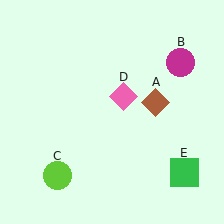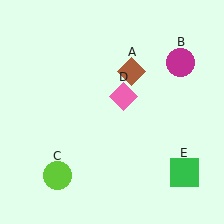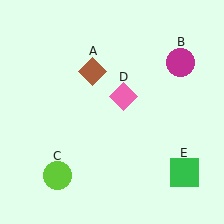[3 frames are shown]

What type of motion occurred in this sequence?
The brown diamond (object A) rotated counterclockwise around the center of the scene.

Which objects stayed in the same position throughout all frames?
Magenta circle (object B) and lime circle (object C) and pink diamond (object D) and green square (object E) remained stationary.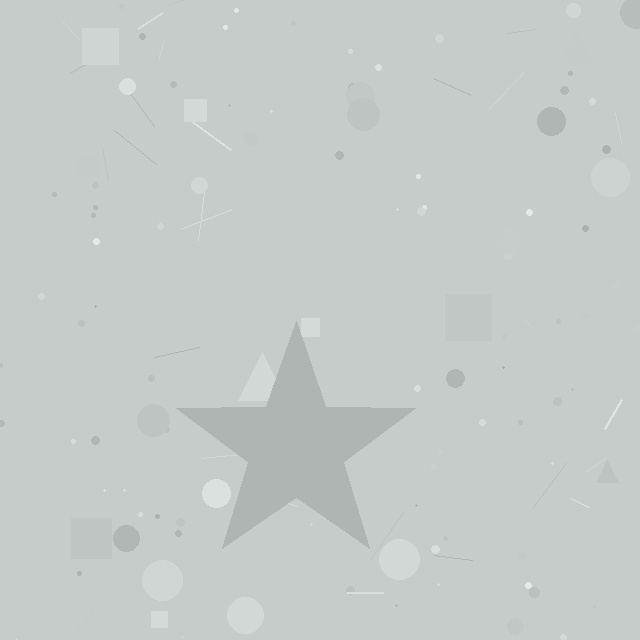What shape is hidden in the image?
A star is hidden in the image.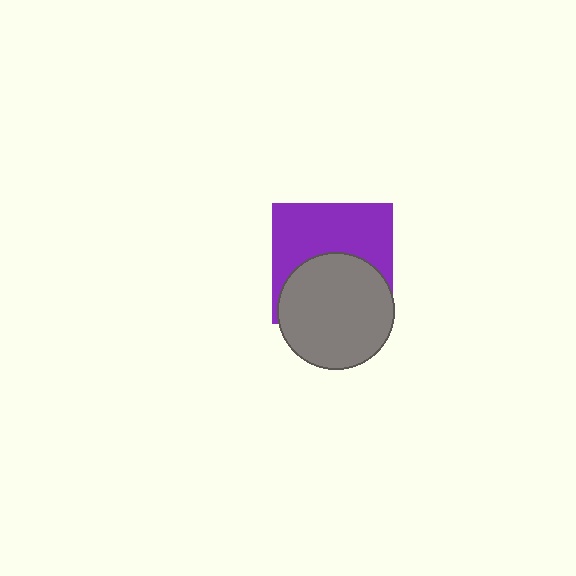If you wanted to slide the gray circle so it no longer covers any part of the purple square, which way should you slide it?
Slide it down — that is the most direct way to separate the two shapes.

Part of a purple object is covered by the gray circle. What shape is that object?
It is a square.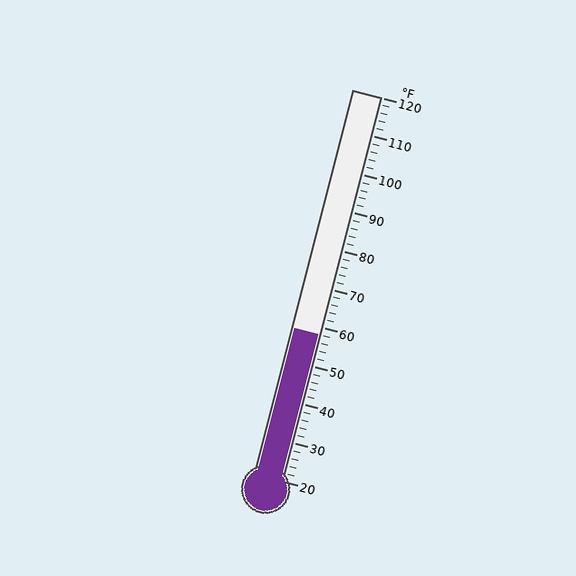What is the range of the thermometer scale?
The thermometer scale ranges from 20°F to 120°F.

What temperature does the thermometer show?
The thermometer shows approximately 58°F.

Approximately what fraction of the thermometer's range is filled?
The thermometer is filled to approximately 40% of its range.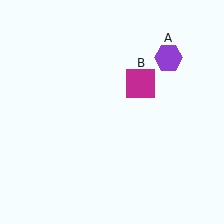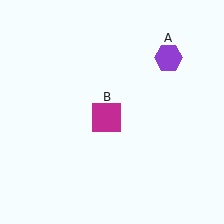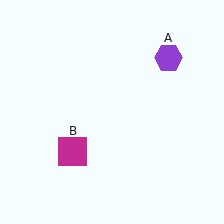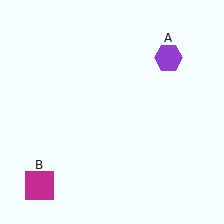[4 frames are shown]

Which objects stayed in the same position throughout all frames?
Purple hexagon (object A) remained stationary.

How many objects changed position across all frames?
1 object changed position: magenta square (object B).